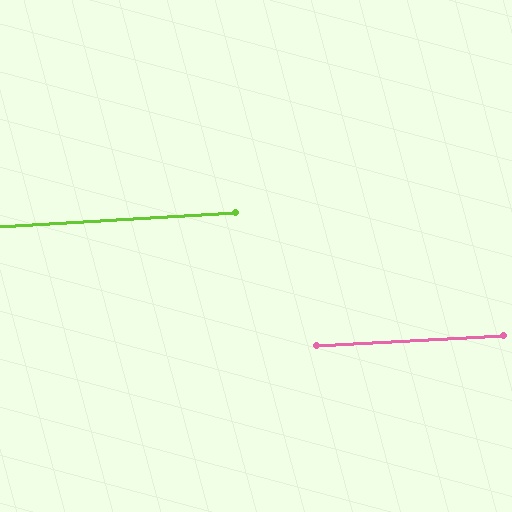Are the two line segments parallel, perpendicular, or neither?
Parallel — their directions differ by only 0.1°.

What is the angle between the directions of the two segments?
Approximately 0 degrees.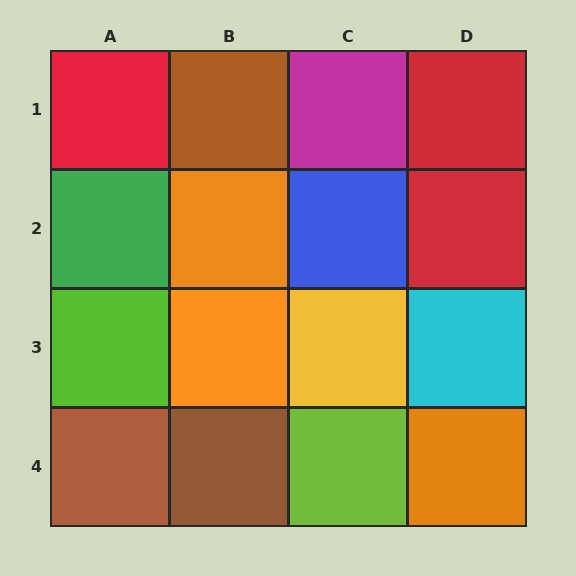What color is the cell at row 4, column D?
Orange.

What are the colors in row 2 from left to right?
Green, orange, blue, red.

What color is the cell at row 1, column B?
Brown.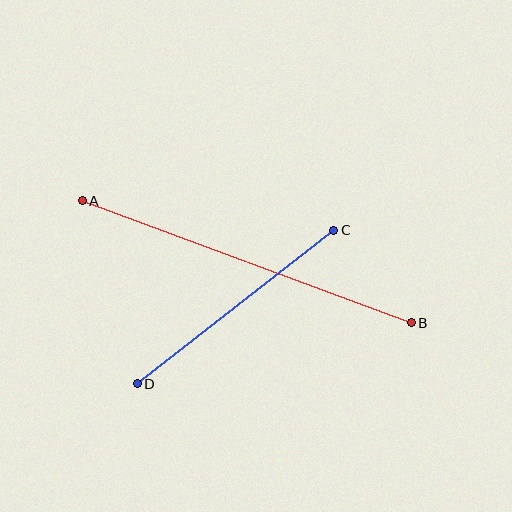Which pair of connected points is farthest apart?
Points A and B are farthest apart.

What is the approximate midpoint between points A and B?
The midpoint is at approximately (247, 262) pixels.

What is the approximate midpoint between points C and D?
The midpoint is at approximately (236, 307) pixels.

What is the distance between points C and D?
The distance is approximately 249 pixels.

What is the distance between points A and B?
The distance is approximately 351 pixels.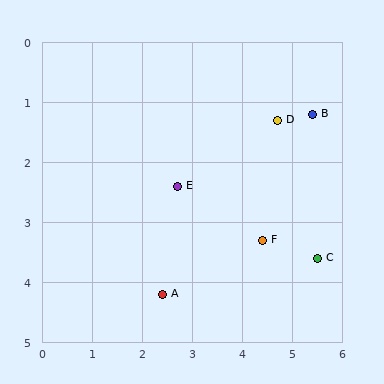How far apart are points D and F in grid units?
Points D and F are about 2.0 grid units apart.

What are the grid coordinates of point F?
Point F is at approximately (4.4, 3.3).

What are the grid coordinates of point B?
Point B is at approximately (5.4, 1.2).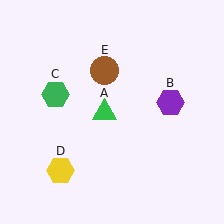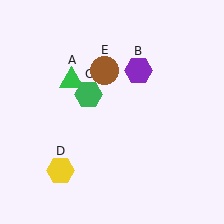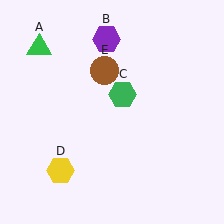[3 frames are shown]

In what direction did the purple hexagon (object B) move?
The purple hexagon (object B) moved up and to the left.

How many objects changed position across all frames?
3 objects changed position: green triangle (object A), purple hexagon (object B), green hexagon (object C).